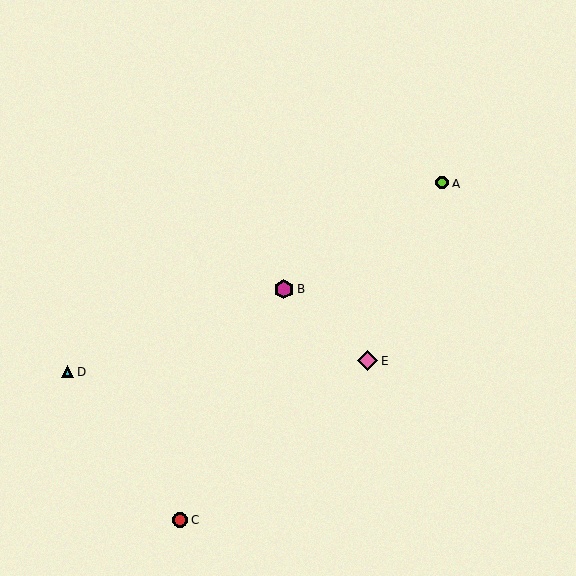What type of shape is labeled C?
Shape C is a red circle.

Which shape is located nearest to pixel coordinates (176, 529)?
The red circle (labeled C) at (180, 520) is nearest to that location.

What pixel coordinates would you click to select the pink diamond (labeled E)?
Click at (367, 361) to select the pink diamond E.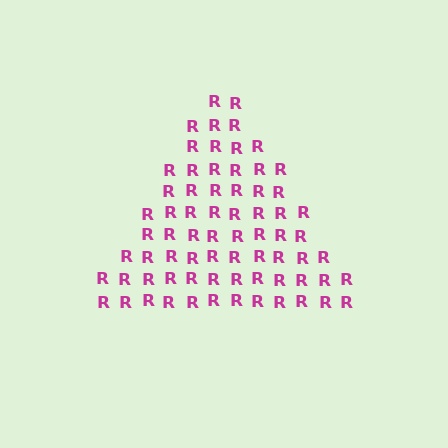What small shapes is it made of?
It is made of small letter R's.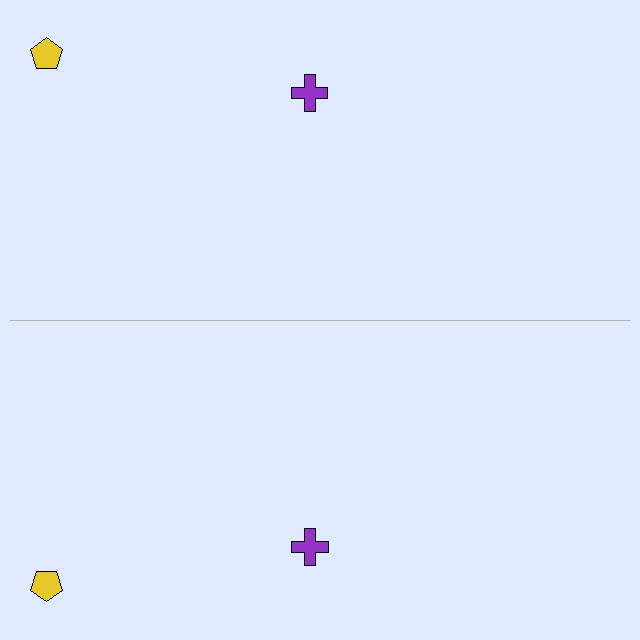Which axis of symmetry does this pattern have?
The pattern has a horizontal axis of symmetry running through the center of the image.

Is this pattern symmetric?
Yes, this pattern has bilateral (reflection) symmetry.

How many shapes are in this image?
There are 4 shapes in this image.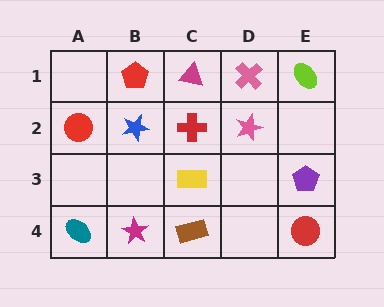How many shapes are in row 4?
4 shapes.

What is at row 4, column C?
A brown rectangle.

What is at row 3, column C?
A yellow rectangle.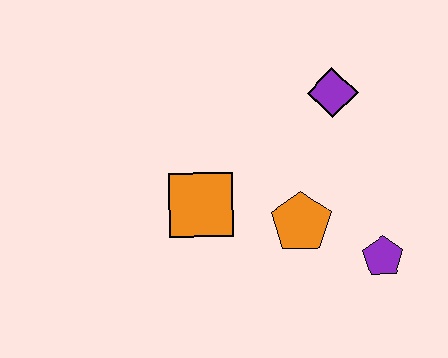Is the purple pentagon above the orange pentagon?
No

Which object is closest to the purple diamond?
The orange pentagon is closest to the purple diamond.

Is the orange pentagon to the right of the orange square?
Yes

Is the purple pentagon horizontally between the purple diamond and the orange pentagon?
No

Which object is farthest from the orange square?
The purple pentagon is farthest from the orange square.